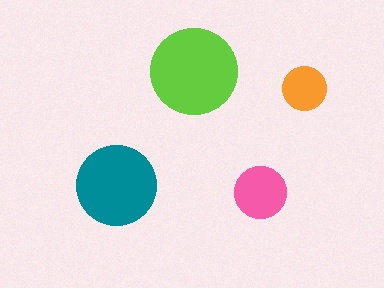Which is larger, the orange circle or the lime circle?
The lime one.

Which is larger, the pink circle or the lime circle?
The lime one.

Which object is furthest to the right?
The orange circle is rightmost.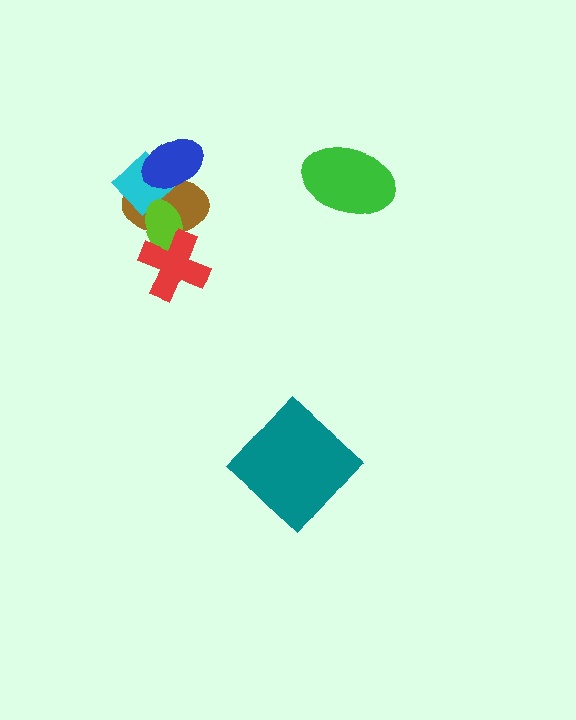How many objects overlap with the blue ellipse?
2 objects overlap with the blue ellipse.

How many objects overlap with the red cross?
2 objects overlap with the red cross.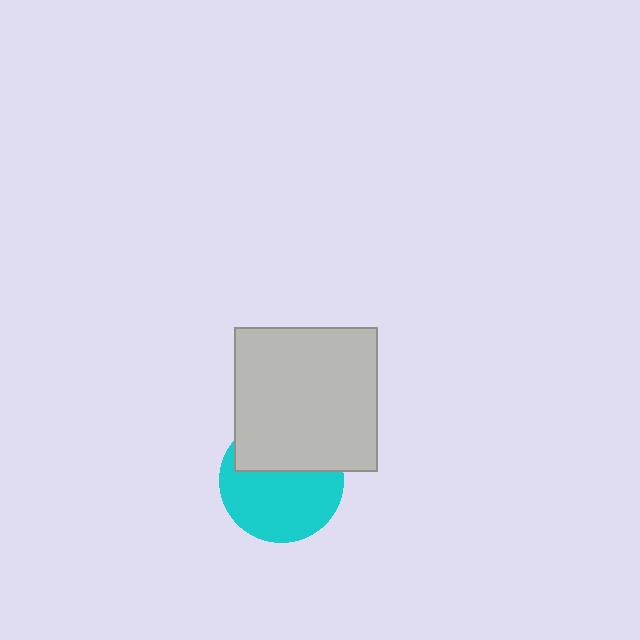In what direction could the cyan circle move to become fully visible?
The cyan circle could move down. That would shift it out from behind the light gray square entirely.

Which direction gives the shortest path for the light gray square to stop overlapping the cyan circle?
Moving up gives the shortest separation.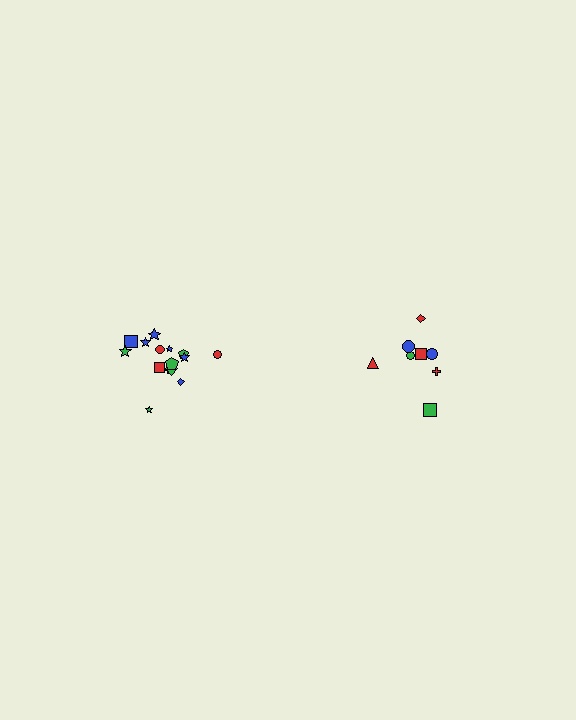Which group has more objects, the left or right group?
The left group.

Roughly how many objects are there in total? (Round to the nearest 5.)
Roughly 25 objects in total.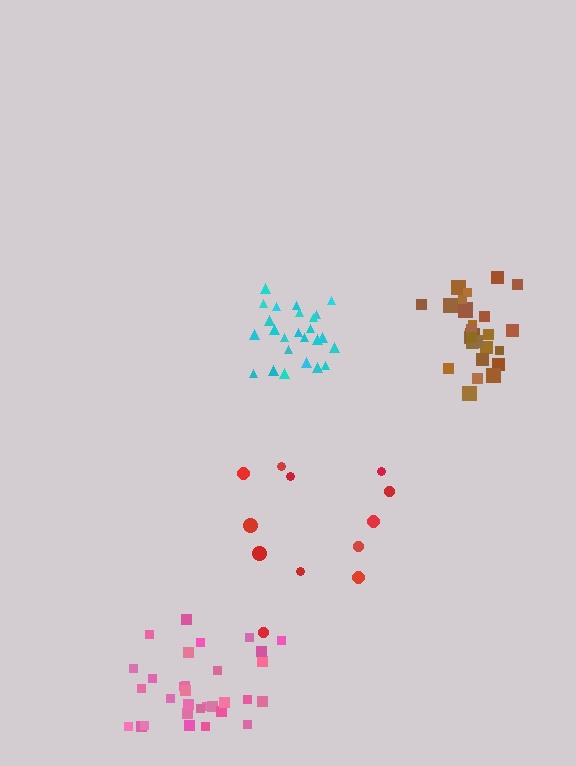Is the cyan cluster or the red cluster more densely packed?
Cyan.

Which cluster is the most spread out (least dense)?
Red.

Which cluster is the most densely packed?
Cyan.